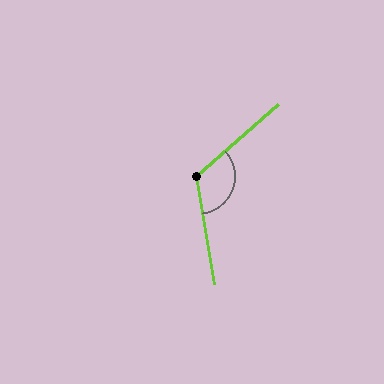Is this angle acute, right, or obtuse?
It is obtuse.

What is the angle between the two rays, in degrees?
Approximately 122 degrees.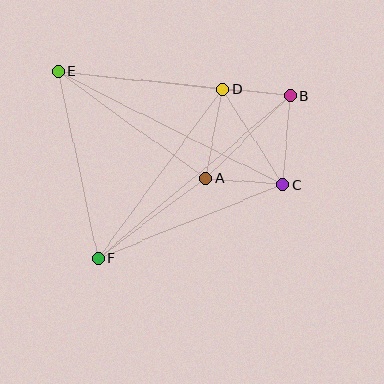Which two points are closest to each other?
Points B and D are closest to each other.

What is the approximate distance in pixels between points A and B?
The distance between A and B is approximately 118 pixels.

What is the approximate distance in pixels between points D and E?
The distance between D and E is approximately 166 pixels.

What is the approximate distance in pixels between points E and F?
The distance between E and F is approximately 191 pixels.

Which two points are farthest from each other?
Points B and F are farthest from each other.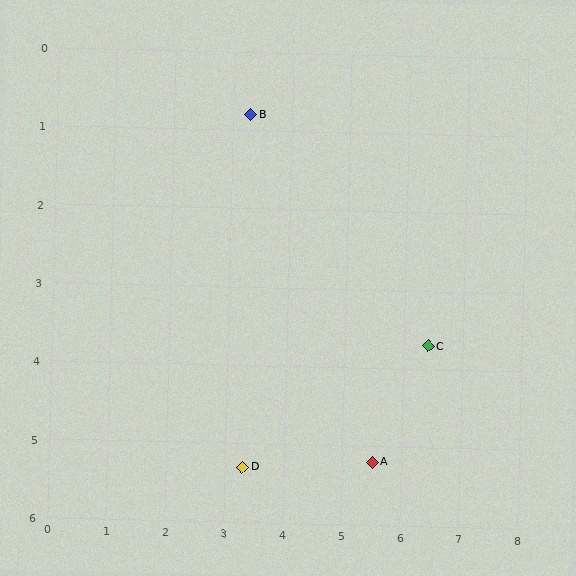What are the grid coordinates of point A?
Point A is at approximately (5.5, 5.2).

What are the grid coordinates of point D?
Point D is at approximately (3.3, 5.3).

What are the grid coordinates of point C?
Point C is at approximately (6.4, 3.7).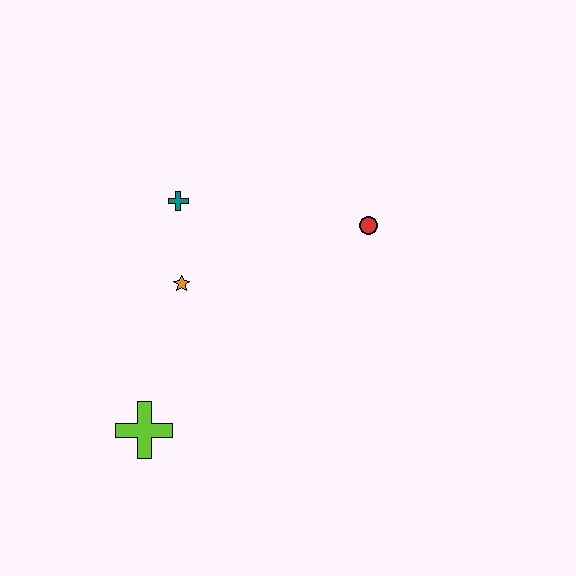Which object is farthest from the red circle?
The lime cross is farthest from the red circle.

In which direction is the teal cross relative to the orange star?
The teal cross is above the orange star.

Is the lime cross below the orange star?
Yes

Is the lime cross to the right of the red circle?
No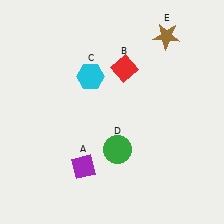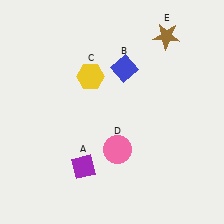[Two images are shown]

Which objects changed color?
B changed from red to blue. C changed from cyan to yellow. D changed from green to pink.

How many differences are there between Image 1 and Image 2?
There are 3 differences between the two images.